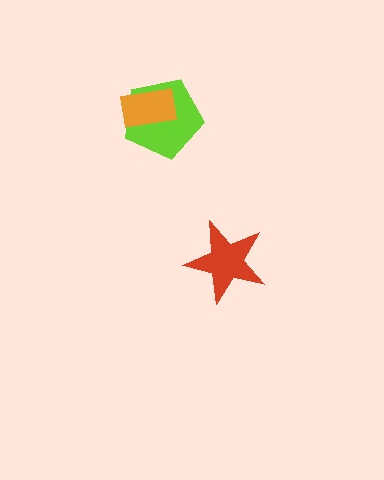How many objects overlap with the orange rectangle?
1 object overlaps with the orange rectangle.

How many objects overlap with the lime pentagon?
1 object overlaps with the lime pentagon.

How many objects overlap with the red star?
0 objects overlap with the red star.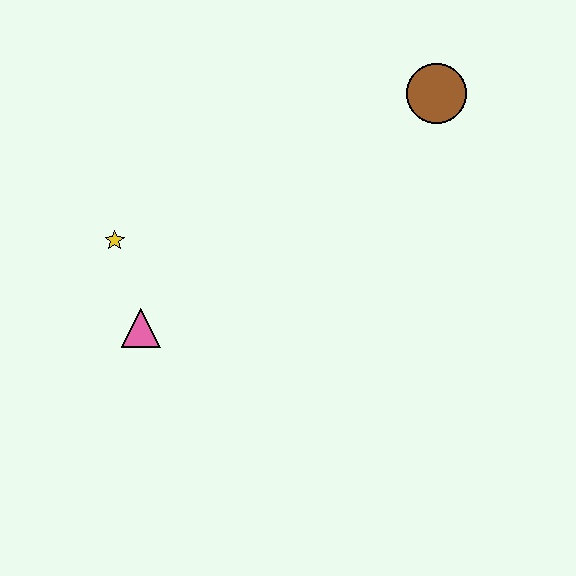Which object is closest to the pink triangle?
The yellow star is closest to the pink triangle.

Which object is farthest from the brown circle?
The pink triangle is farthest from the brown circle.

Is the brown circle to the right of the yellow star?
Yes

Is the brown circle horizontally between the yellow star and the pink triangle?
No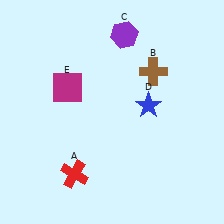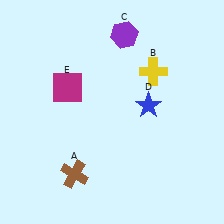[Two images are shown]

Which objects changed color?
A changed from red to brown. B changed from brown to yellow.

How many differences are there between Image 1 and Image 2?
There are 2 differences between the two images.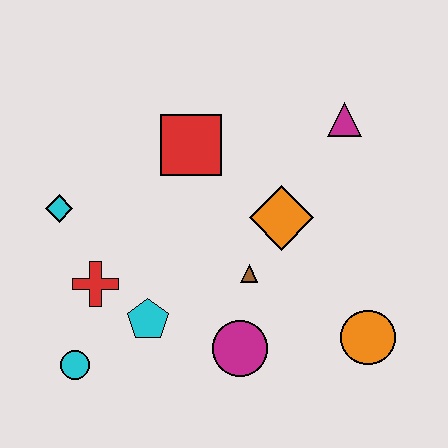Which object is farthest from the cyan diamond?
The orange circle is farthest from the cyan diamond.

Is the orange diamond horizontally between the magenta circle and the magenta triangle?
Yes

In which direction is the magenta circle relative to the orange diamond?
The magenta circle is below the orange diamond.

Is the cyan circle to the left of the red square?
Yes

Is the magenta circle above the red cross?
No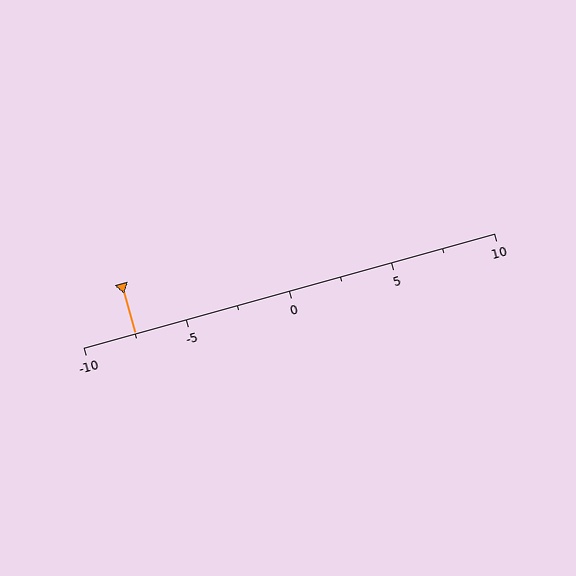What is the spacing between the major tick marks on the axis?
The major ticks are spaced 5 apart.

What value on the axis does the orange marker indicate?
The marker indicates approximately -7.5.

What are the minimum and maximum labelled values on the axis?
The axis runs from -10 to 10.